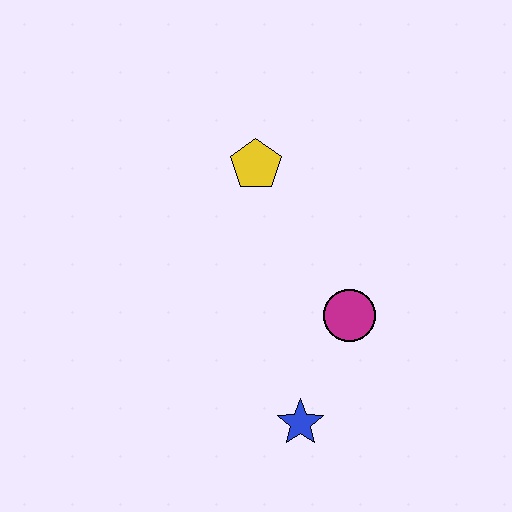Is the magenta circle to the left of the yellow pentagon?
No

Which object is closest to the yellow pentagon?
The magenta circle is closest to the yellow pentagon.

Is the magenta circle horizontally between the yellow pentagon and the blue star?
No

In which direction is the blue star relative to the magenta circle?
The blue star is below the magenta circle.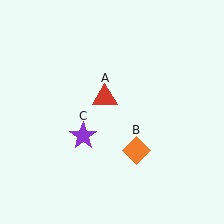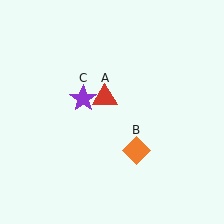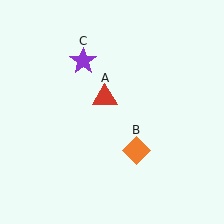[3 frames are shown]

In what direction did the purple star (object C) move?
The purple star (object C) moved up.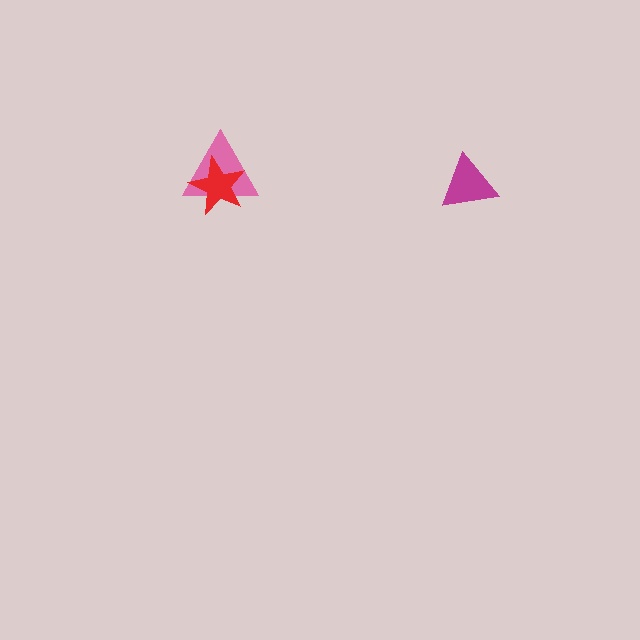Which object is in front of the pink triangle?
The red star is in front of the pink triangle.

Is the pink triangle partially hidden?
Yes, it is partially covered by another shape.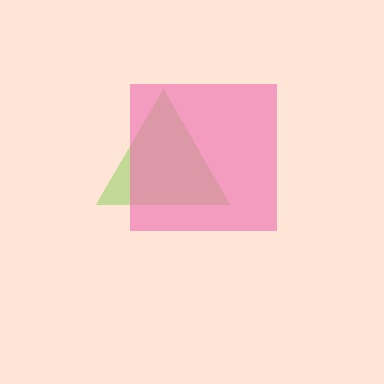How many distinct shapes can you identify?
There are 2 distinct shapes: a lime triangle, a pink square.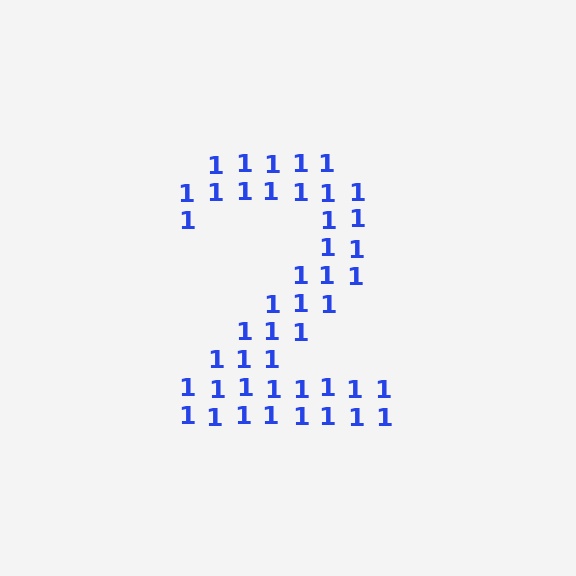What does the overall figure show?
The overall figure shows the digit 2.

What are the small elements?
The small elements are digit 1's.